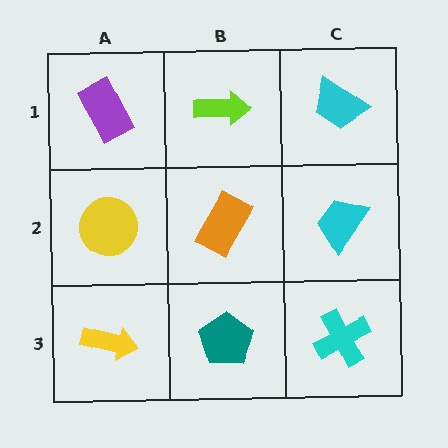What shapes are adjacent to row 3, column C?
A cyan trapezoid (row 2, column C), a teal pentagon (row 3, column B).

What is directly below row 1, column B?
An orange rectangle.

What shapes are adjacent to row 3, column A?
A yellow circle (row 2, column A), a teal pentagon (row 3, column B).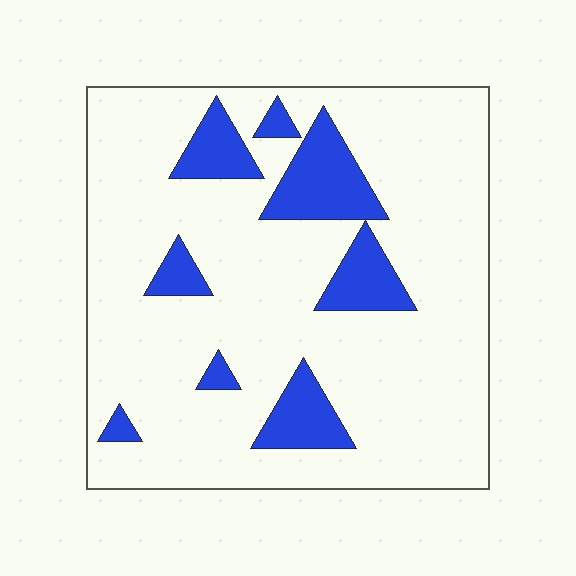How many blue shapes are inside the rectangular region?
8.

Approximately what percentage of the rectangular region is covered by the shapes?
Approximately 15%.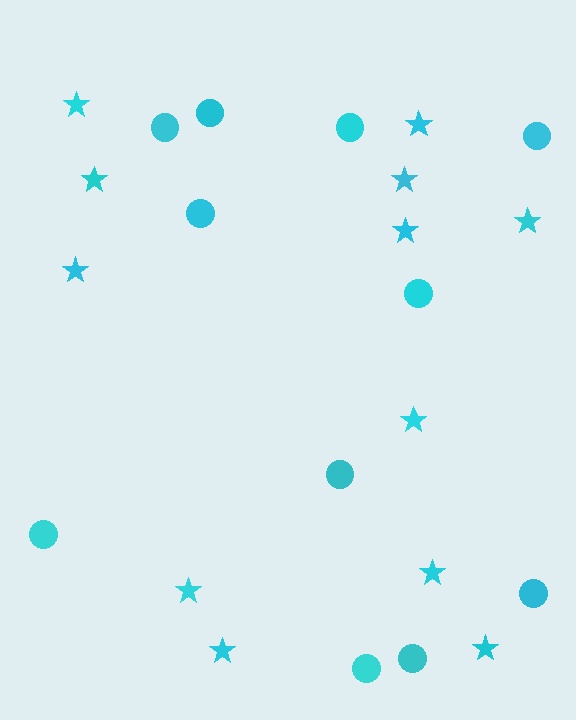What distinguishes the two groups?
There are 2 groups: one group of circles (11) and one group of stars (12).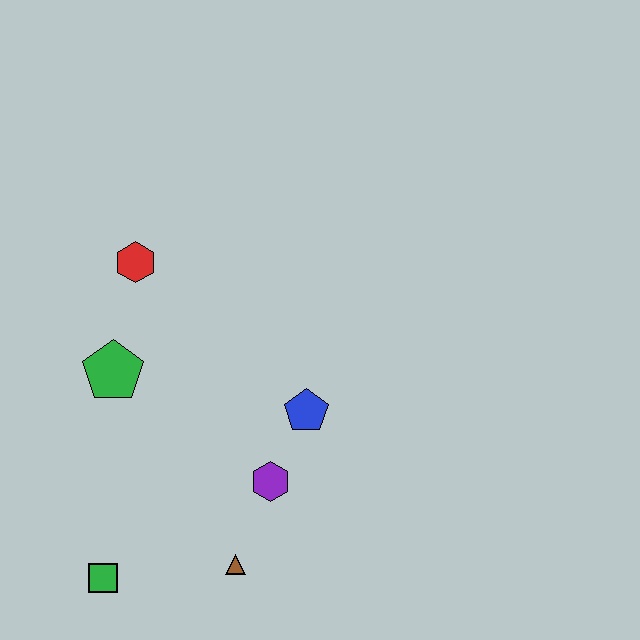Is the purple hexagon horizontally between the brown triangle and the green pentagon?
No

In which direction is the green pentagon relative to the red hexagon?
The green pentagon is below the red hexagon.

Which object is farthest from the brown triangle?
The red hexagon is farthest from the brown triangle.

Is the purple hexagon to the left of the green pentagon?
No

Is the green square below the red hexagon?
Yes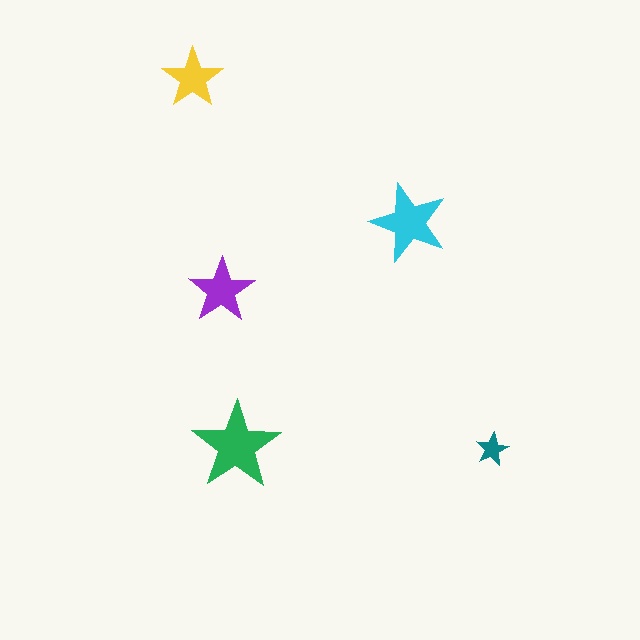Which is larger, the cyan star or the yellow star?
The cyan one.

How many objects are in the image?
There are 5 objects in the image.